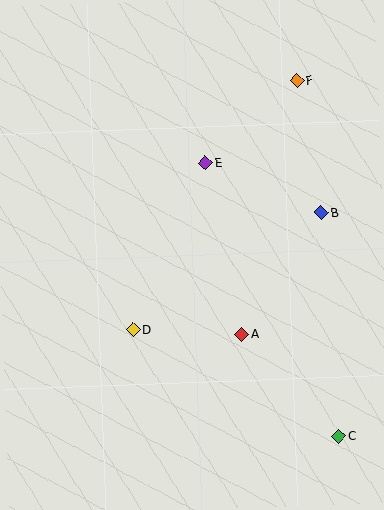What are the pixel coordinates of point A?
Point A is at (242, 335).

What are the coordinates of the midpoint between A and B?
The midpoint between A and B is at (282, 274).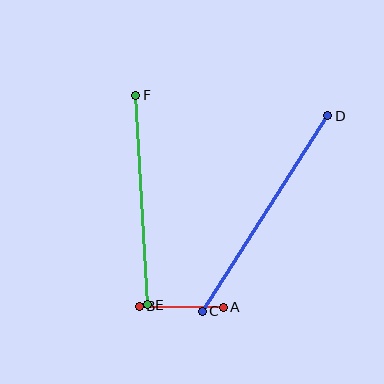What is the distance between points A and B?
The distance is approximately 84 pixels.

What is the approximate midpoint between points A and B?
The midpoint is at approximately (181, 307) pixels.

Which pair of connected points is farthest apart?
Points C and D are farthest apart.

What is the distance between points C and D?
The distance is approximately 232 pixels.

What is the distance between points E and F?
The distance is approximately 210 pixels.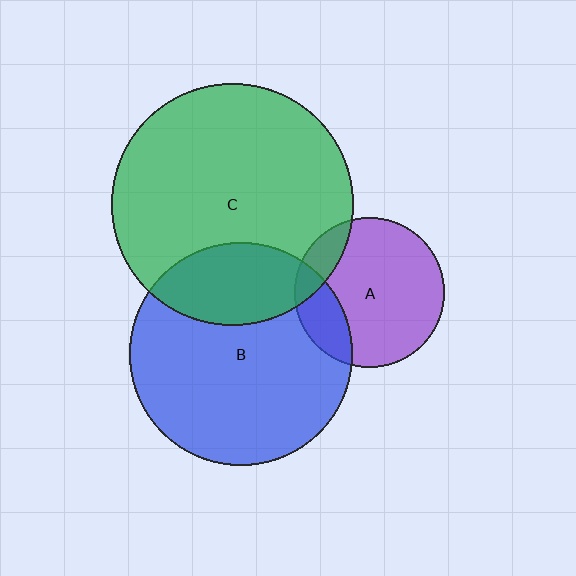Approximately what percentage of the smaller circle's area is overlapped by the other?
Approximately 15%.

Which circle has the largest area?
Circle C (green).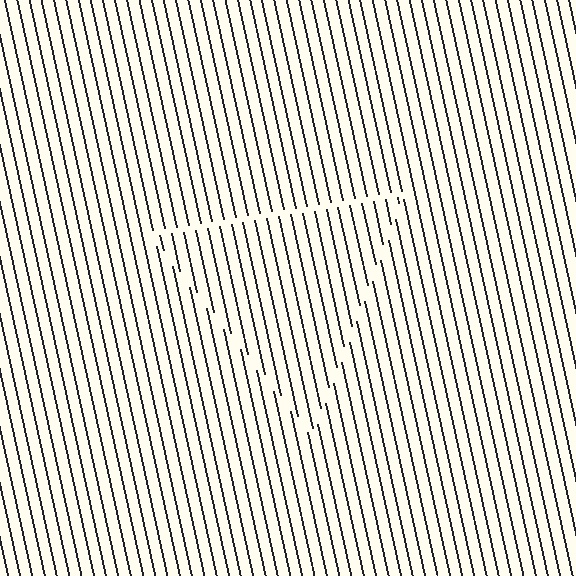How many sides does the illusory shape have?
3 sides — the line-ends trace a triangle.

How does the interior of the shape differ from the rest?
The interior of the shape contains the same grating, shifted by half a period — the contour is defined by the phase discontinuity where line-ends from the inner and outer gratings abut.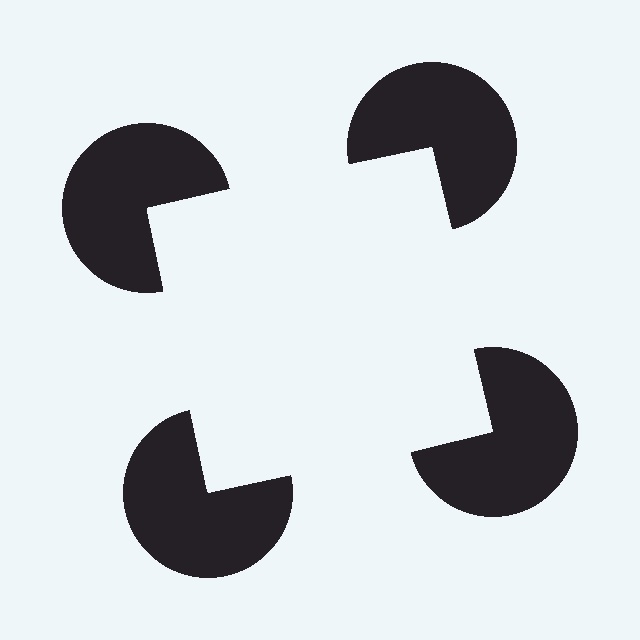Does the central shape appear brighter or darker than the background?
It typically appears slightly brighter than the background, even though no actual brightness change is drawn.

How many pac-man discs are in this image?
There are 4 — one at each vertex of the illusory square.